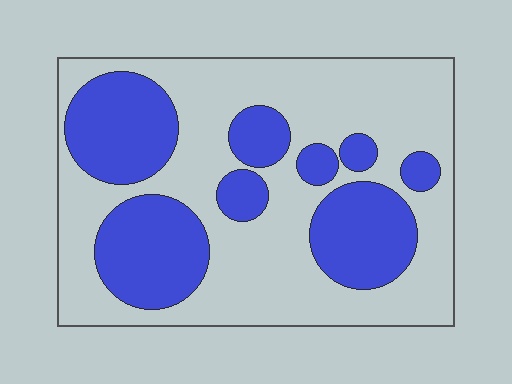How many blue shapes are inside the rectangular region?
8.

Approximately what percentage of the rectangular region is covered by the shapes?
Approximately 35%.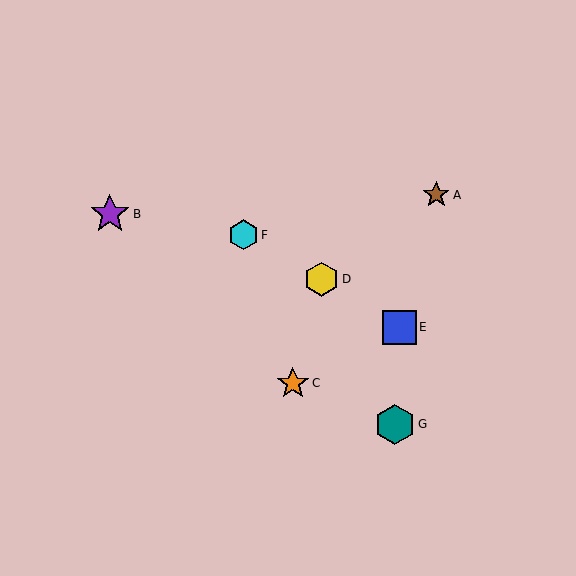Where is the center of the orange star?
The center of the orange star is at (293, 383).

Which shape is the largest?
The teal hexagon (labeled G) is the largest.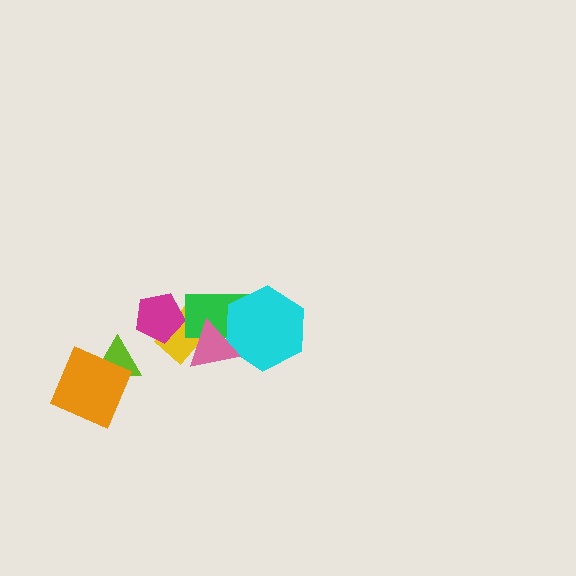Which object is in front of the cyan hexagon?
The pink triangle is in front of the cyan hexagon.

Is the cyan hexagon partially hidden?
Yes, it is partially covered by another shape.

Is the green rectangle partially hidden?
Yes, it is partially covered by another shape.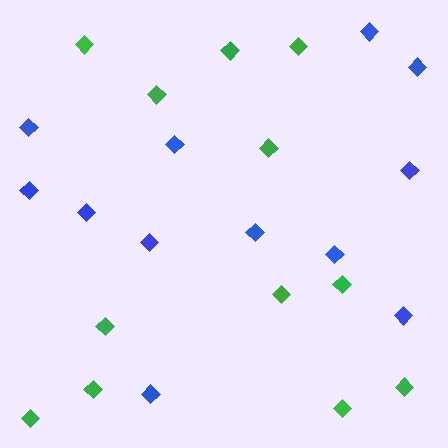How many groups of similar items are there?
There are 2 groups: one group of blue diamonds (12) and one group of green diamonds (12).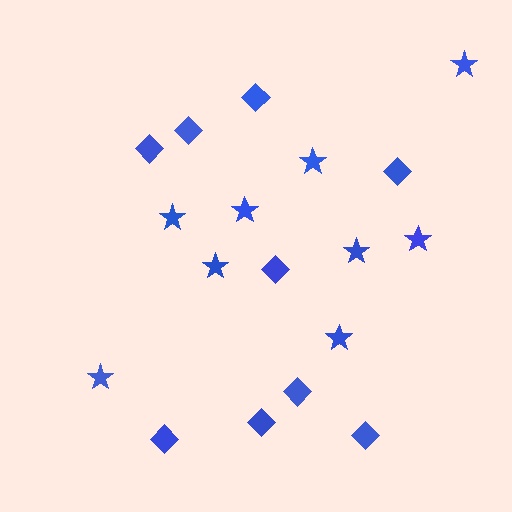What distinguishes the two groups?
There are 2 groups: one group of diamonds (9) and one group of stars (9).